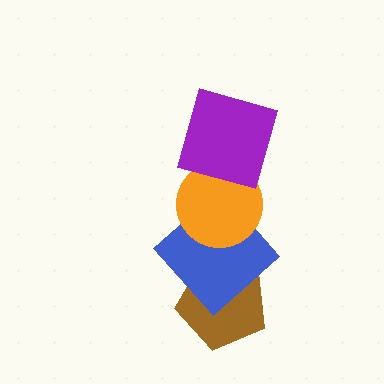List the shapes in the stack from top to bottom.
From top to bottom: the purple square, the orange circle, the blue diamond, the brown pentagon.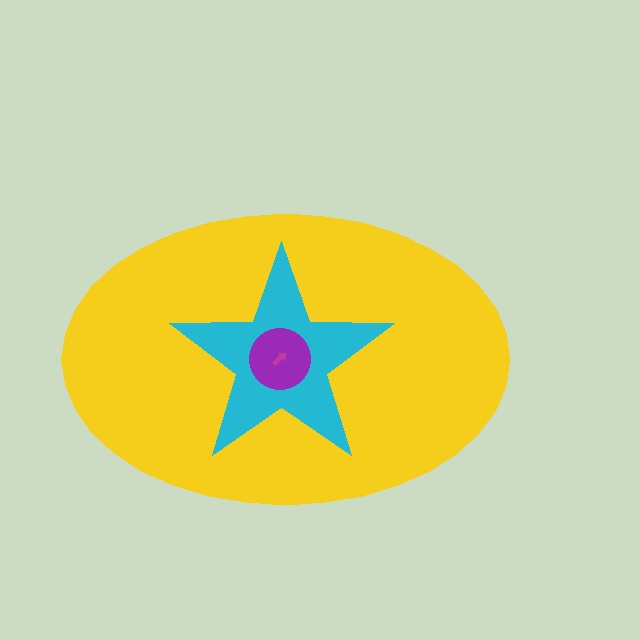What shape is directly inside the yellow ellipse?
The cyan star.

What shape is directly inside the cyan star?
The purple circle.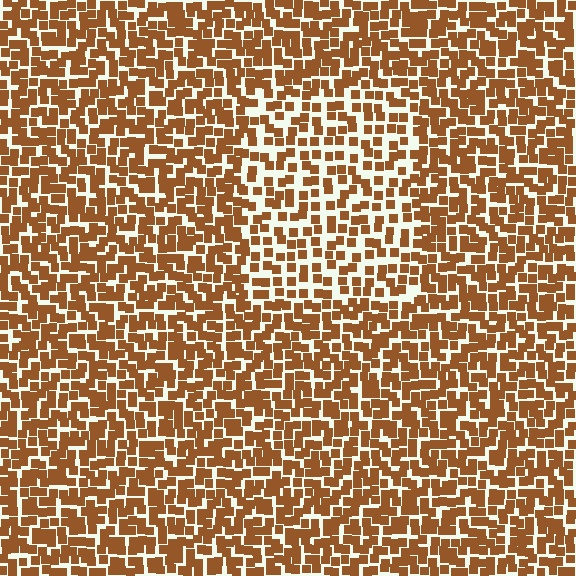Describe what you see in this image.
The image contains small brown elements arranged at two different densities. A rectangle-shaped region is visible where the elements are less densely packed than the surrounding area.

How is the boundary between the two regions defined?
The boundary is defined by a change in element density (approximately 1.6x ratio). All elements are the same color, size, and shape.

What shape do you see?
I see a rectangle.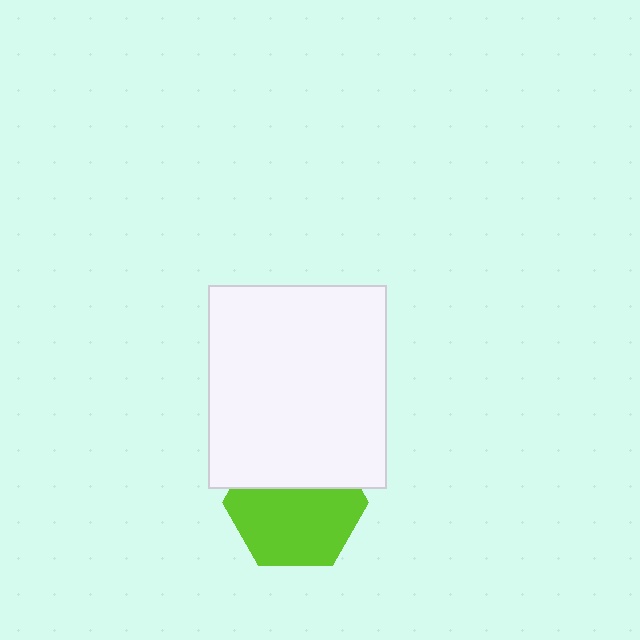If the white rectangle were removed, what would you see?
You would see the complete lime hexagon.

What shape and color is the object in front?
The object in front is a white rectangle.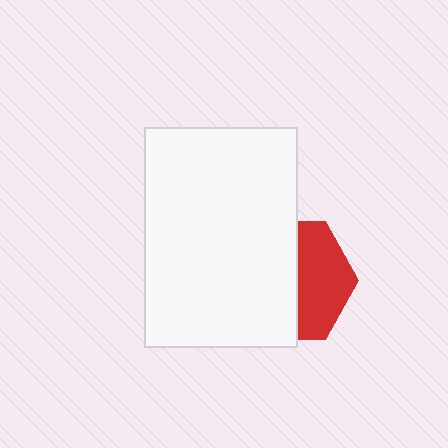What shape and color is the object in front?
The object in front is a white rectangle.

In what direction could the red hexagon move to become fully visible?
The red hexagon could move right. That would shift it out from behind the white rectangle entirely.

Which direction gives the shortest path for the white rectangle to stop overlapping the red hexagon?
Moving left gives the shortest separation.